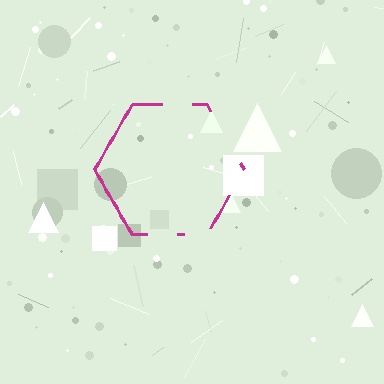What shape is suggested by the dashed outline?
The dashed outline suggests a hexagon.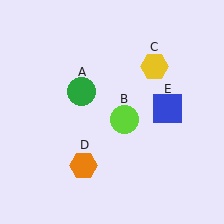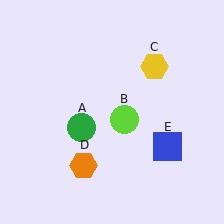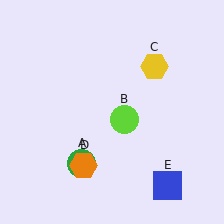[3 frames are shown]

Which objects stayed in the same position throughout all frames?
Lime circle (object B) and yellow hexagon (object C) and orange hexagon (object D) remained stationary.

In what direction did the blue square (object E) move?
The blue square (object E) moved down.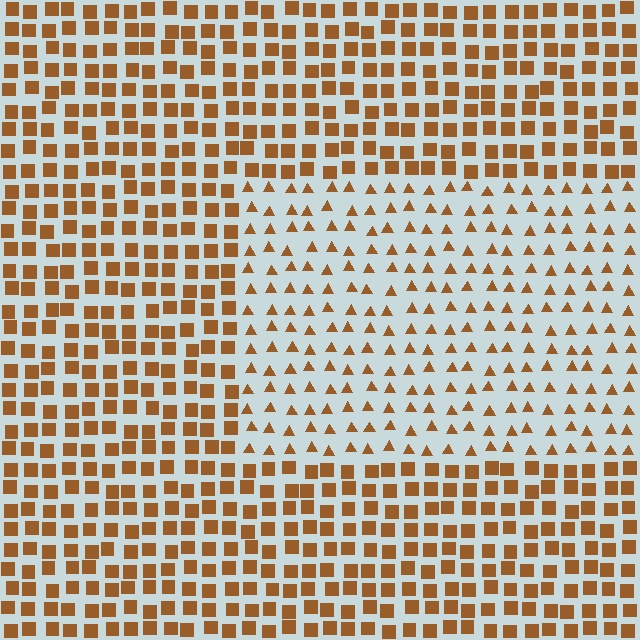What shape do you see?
I see a rectangle.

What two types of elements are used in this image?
The image uses triangles inside the rectangle region and squares outside it.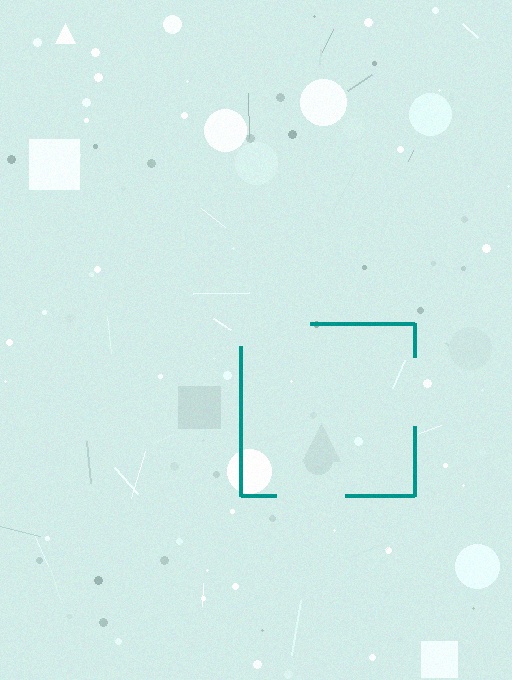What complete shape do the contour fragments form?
The contour fragments form a square.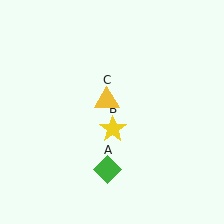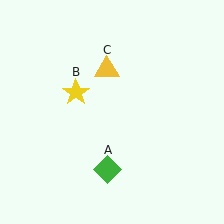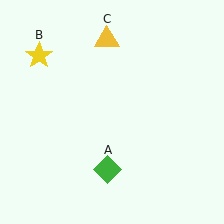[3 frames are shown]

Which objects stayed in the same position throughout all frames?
Green diamond (object A) remained stationary.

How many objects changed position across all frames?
2 objects changed position: yellow star (object B), yellow triangle (object C).